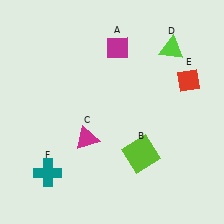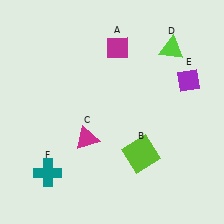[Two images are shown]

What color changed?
The diamond (E) changed from red in Image 1 to purple in Image 2.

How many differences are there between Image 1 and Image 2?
There is 1 difference between the two images.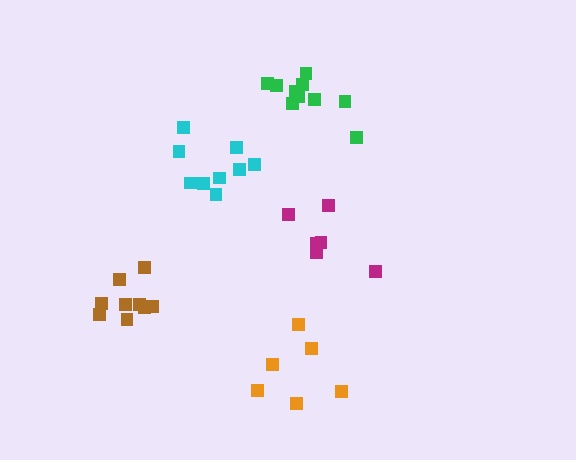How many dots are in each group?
Group 1: 10 dots, Group 2: 6 dots, Group 3: 9 dots, Group 4: 6 dots, Group 5: 9 dots (40 total).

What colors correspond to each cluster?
The clusters are colored: green, orange, brown, magenta, cyan.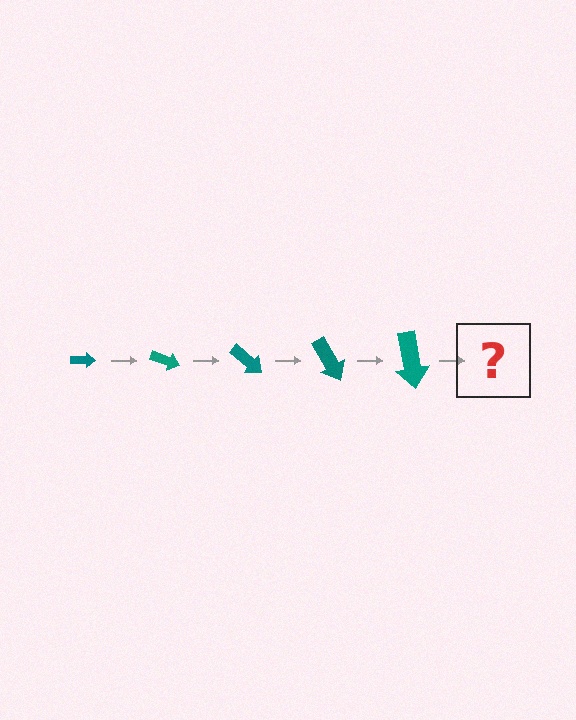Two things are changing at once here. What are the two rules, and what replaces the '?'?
The two rules are that the arrow grows larger each step and it rotates 20 degrees each step. The '?' should be an arrow, larger than the previous one and rotated 100 degrees from the start.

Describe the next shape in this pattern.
It should be an arrow, larger than the previous one and rotated 100 degrees from the start.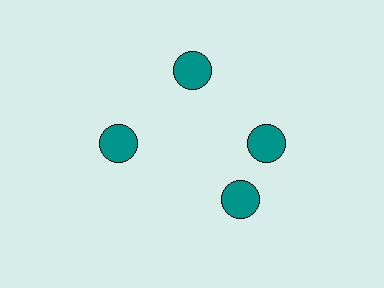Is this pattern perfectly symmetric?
No. The 4 teal circles are arranged in a ring, but one element near the 6 o'clock position is rotated out of alignment along the ring, breaking the 4-fold rotational symmetry.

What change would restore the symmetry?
The symmetry would be restored by rotating it back into even spacing with its neighbors so that all 4 circles sit at equal angles and equal distance from the center.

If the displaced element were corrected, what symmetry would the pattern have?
It would have 4-fold rotational symmetry — the pattern would map onto itself every 90 degrees.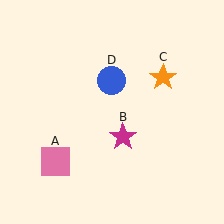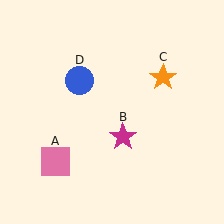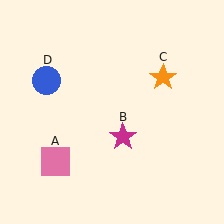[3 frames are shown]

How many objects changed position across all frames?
1 object changed position: blue circle (object D).